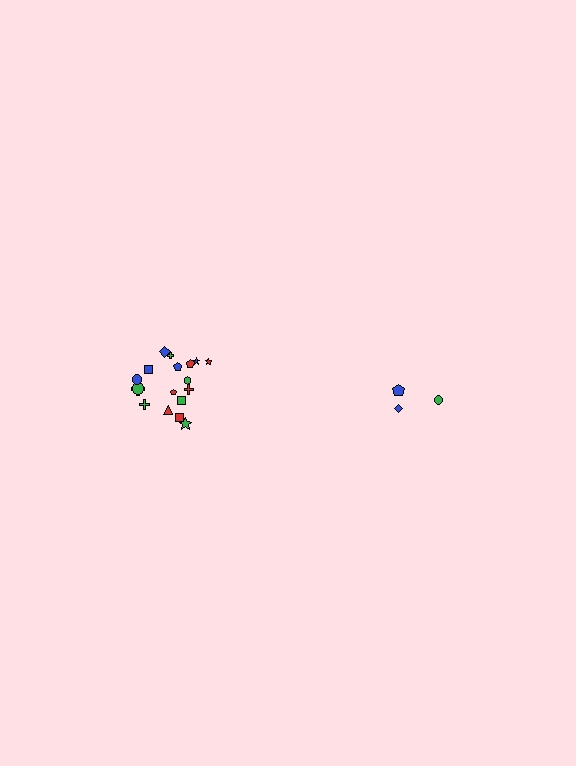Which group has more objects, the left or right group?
The left group.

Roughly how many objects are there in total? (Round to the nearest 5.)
Roughly 20 objects in total.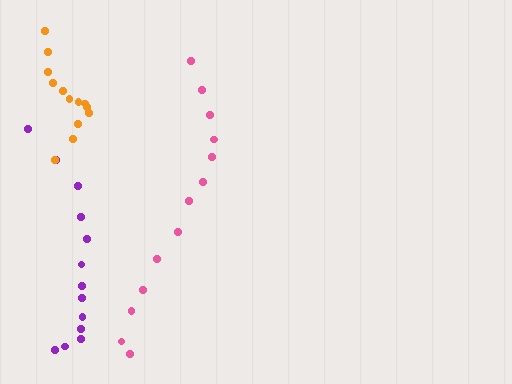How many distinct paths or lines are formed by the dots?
There are 3 distinct paths.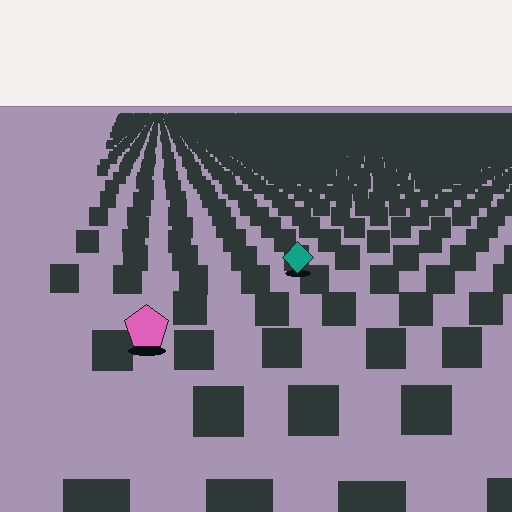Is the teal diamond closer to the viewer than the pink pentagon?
No. The pink pentagon is closer — you can tell from the texture gradient: the ground texture is coarser near it.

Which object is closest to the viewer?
The pink pentagon is closest. The texture marks near it are larger and more spread out.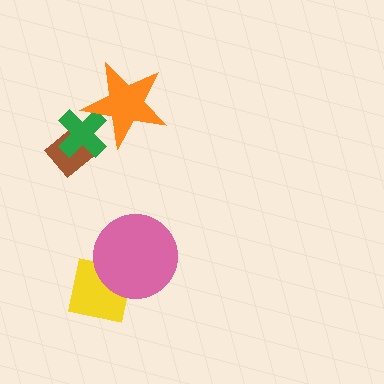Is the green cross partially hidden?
Yes, it is partially covered by another shape.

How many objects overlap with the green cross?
2 objects overlap with the green cross.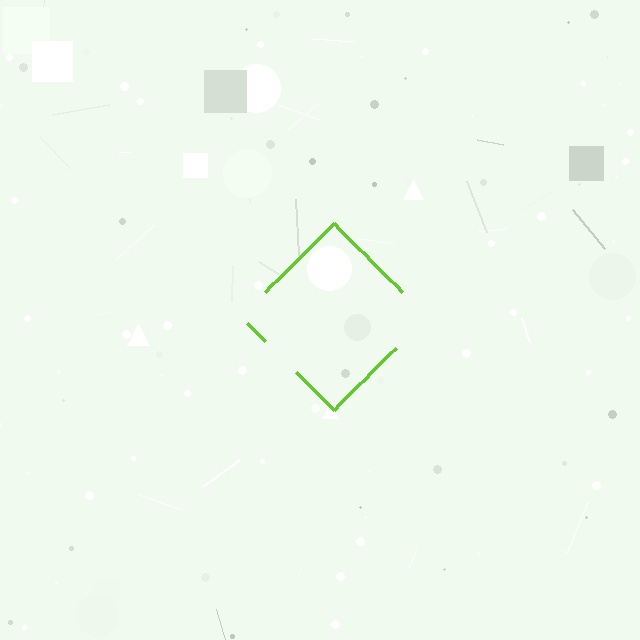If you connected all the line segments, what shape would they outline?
They would outline a diamond.